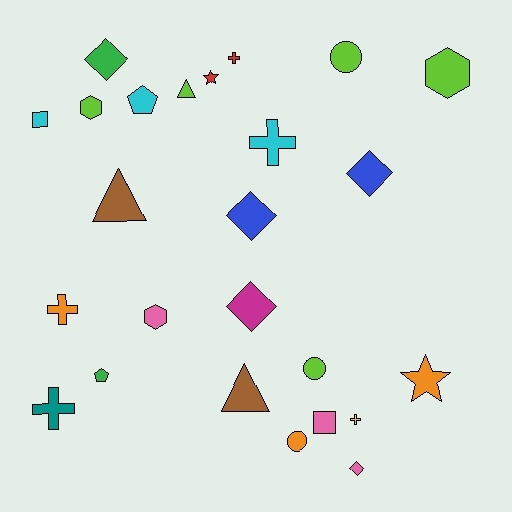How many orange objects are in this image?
There are 3 orange objects.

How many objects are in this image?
There are 25 objects.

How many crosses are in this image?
There are 5 crosses.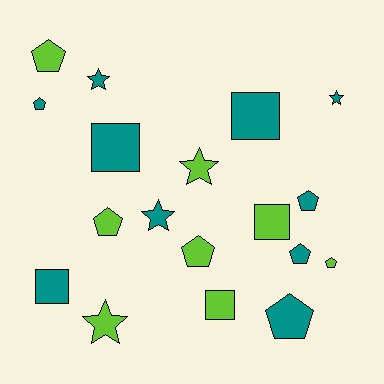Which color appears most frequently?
Teal, with 10 objects.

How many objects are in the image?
There are 18 objects.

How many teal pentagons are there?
There are 4 teal pentagons.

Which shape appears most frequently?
Pentagon, with 8 objects.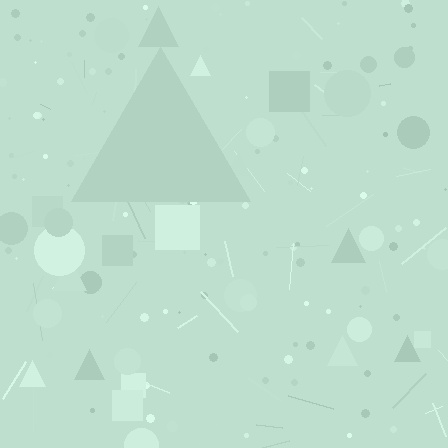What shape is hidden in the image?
A triangle is hidden in the image.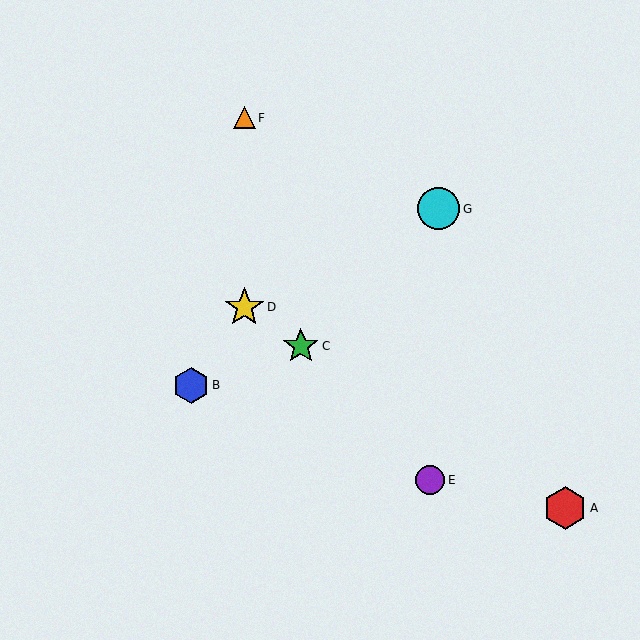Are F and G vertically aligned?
No, F is at x≈244 and G is at x≈439.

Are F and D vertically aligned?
Yes, both are at x≈244.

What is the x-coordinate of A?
Object A is at x≈565.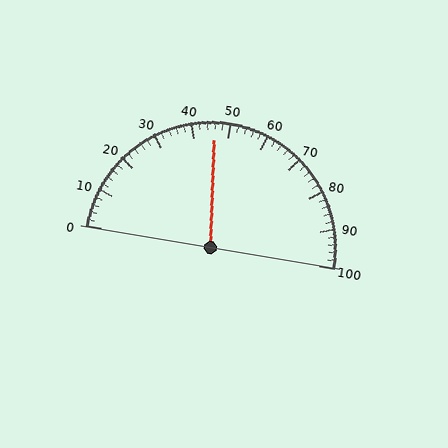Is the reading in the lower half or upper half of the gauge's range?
The reading is in the lower half of the range (0 to 100).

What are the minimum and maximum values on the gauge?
The gauge ranges from 0 to 100.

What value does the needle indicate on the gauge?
The needle indicates approximately 46.